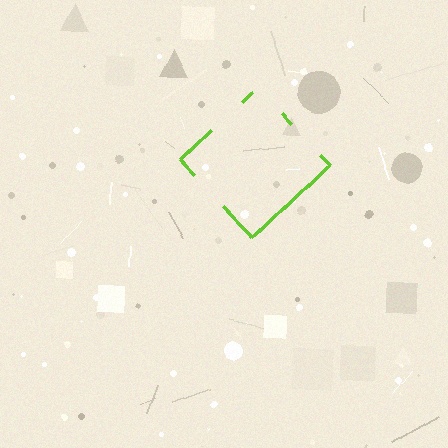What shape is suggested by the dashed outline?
The dashed outline suggests a diamond.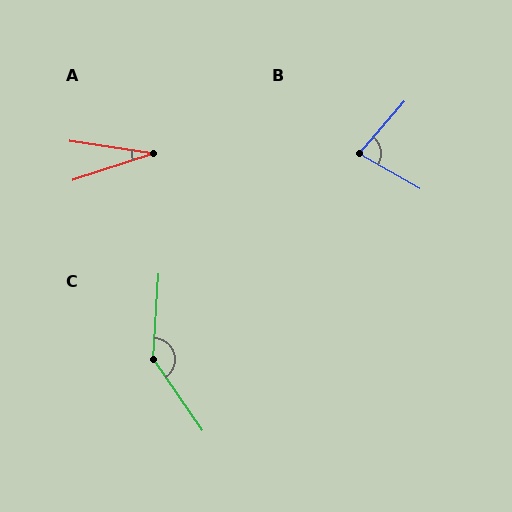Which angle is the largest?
C, at approximately 142 degrees.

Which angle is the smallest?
A, at approximately 27 degrees.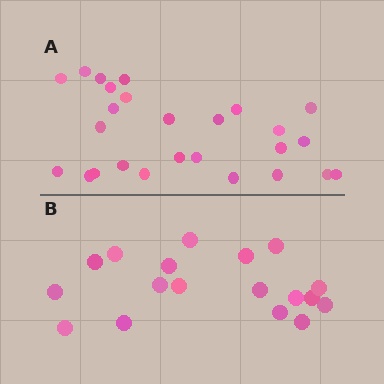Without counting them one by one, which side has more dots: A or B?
Region A (the top region) has more dots.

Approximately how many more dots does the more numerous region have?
Region A has roughly 8 or so more dots than region B.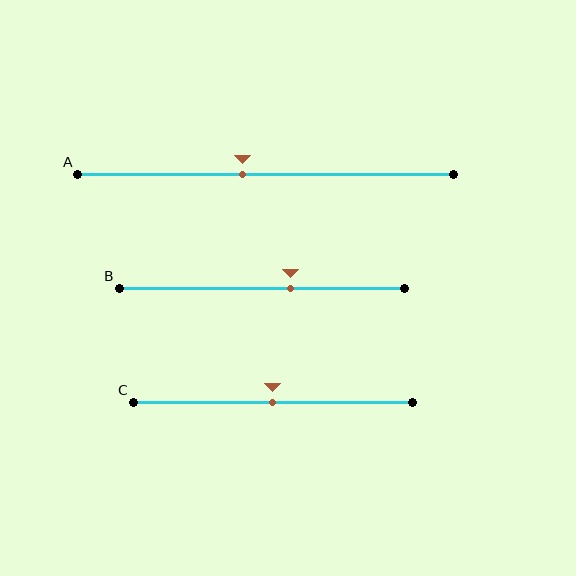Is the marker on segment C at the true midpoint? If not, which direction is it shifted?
Yes, the marker on segment C is at the true midpoint.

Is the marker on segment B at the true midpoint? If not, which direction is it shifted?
No, the marker on segment B is shifted to the right by about 10% of the segment length.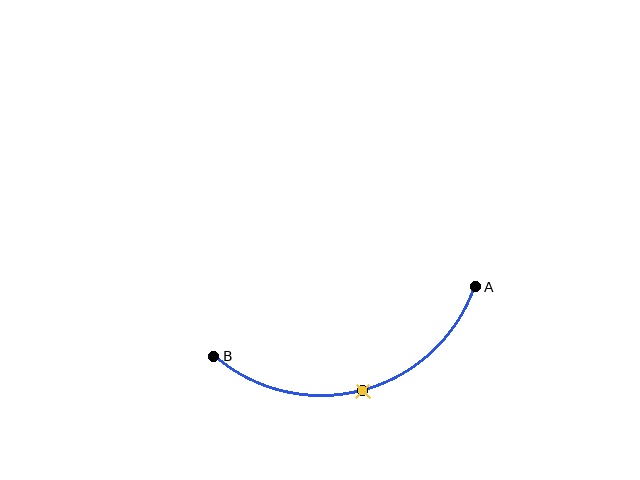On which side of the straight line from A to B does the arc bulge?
The arc bulges below the straight line connecting A and B.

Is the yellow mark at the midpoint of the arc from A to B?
Yes. The yellow mark lies on the arc at equal arc-length from both A and B — it is the arc midpoint.